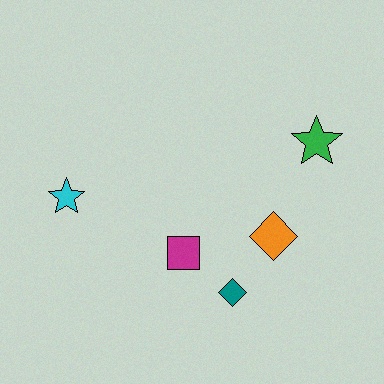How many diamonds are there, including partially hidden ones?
There are 2 diamonds.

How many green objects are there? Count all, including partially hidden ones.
There is 1 green object.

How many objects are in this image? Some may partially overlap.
There are 5 objects.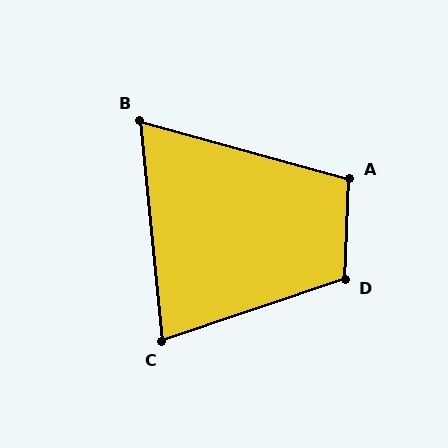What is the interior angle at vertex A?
Approximately 103 degrees (obtuse).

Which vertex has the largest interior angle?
D, at approximately 111 degrees.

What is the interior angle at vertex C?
Approximately 77 degrees (acute).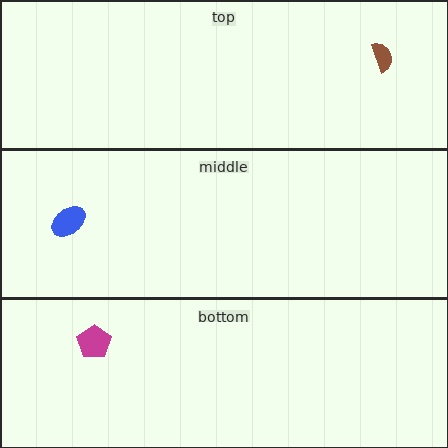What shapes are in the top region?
The brown semicircle.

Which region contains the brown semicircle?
The top region.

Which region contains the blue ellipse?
The middle region.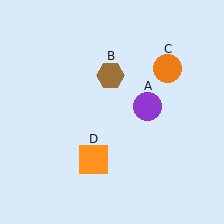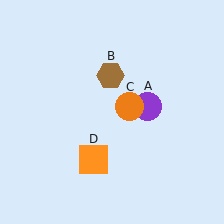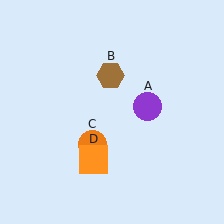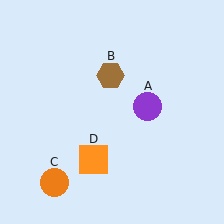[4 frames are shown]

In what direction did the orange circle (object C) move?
The orange circle (object C) moved down and to the left.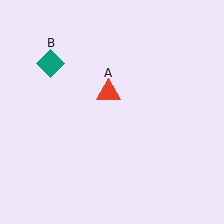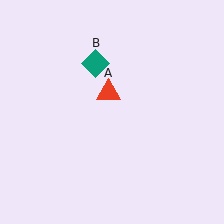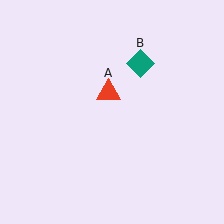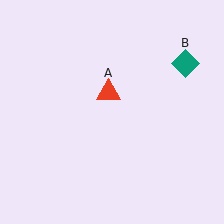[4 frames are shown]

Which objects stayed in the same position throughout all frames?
Red triangle (object A) remained stationary.